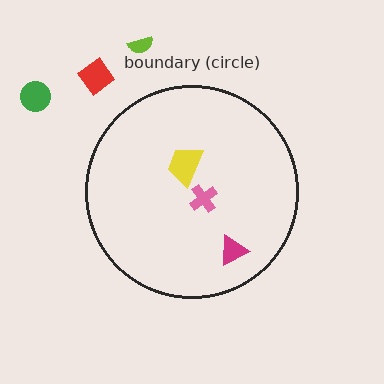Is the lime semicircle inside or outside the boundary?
Outside.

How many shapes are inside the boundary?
3 inside, 3 outside.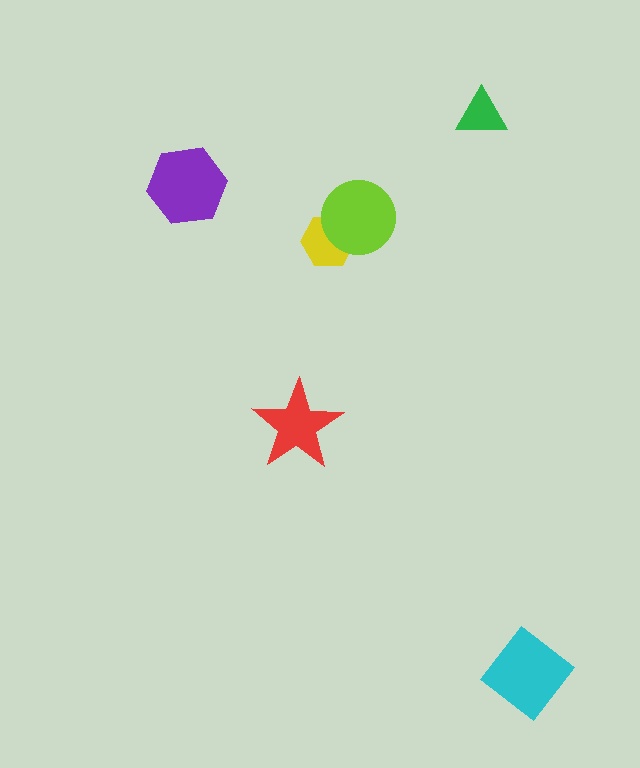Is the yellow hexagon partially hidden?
Yes, it is partially covered by another shape.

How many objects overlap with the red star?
0 objects overlap with the red star.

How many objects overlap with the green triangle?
0 objects overlap with the green triangle.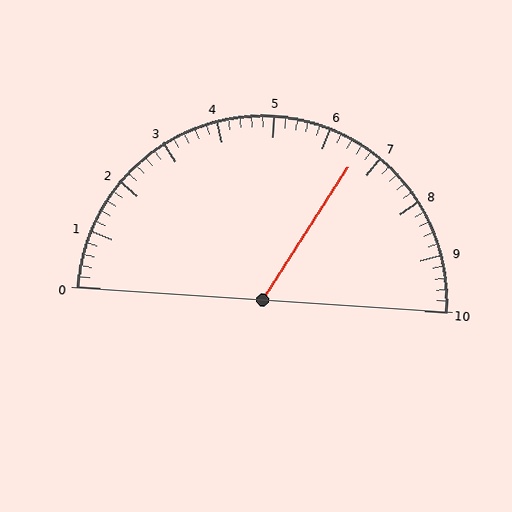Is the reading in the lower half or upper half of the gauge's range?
The reading is in the upper half of the range (0 to 10).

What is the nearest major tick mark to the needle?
The nearest major tick mark is 7.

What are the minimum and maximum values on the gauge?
The gauge ranges from 0 to 10.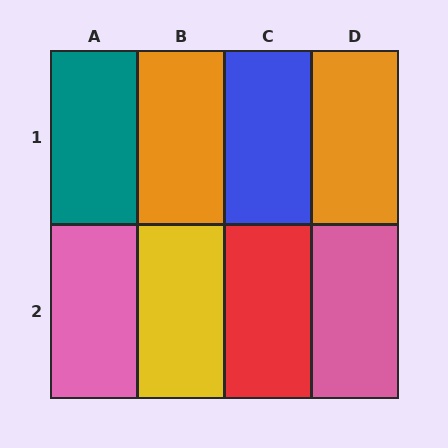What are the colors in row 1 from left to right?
Teal, orange, blue, orange.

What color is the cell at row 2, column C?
Red.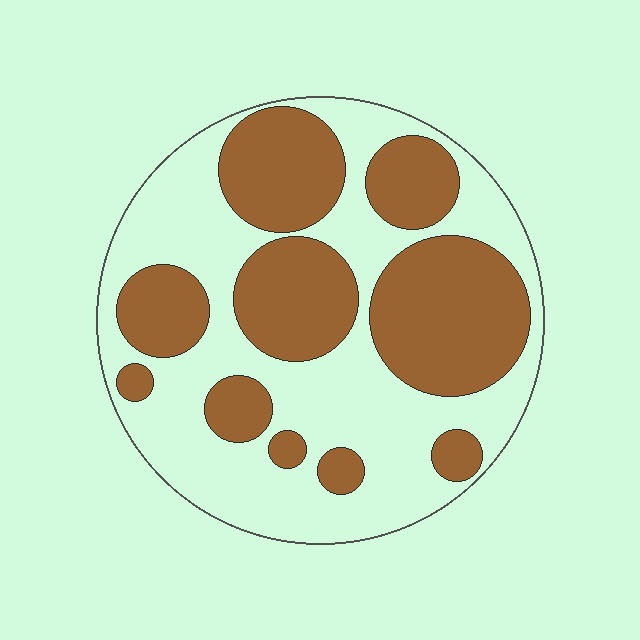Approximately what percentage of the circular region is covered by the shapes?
Approximately 45%.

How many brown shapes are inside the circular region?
10.